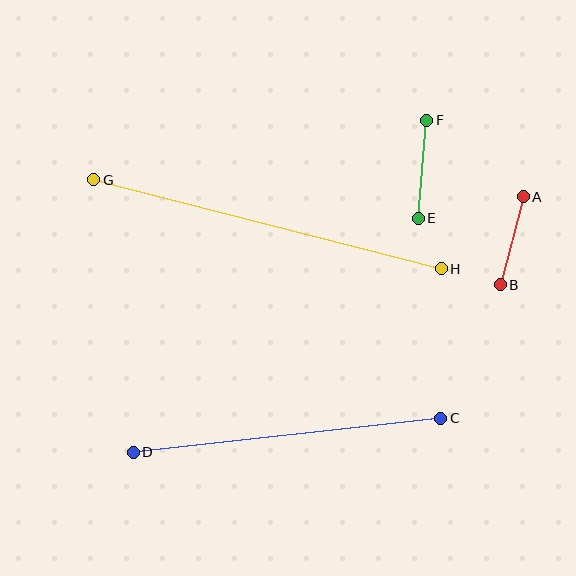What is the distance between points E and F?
The distance is approximately 98 pixels.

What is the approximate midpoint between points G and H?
The midpoint is at approximately (268, 224) pixels.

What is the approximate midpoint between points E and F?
The midpoint is at approximately (423, 169) pixels.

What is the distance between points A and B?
The distance is approximately 91 pixels.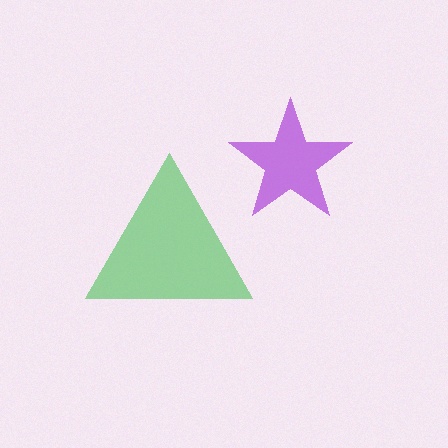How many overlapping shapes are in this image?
There are 2 overlapping shapes in the image.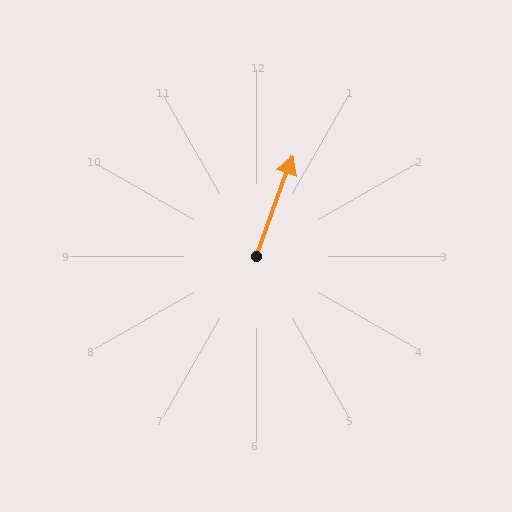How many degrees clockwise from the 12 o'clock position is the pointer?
Approximately 20 degrees.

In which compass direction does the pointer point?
North.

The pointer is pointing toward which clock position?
Roughly 1 o'clock.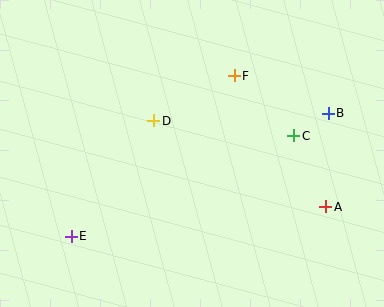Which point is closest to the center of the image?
Point D at (154, 121) is closest to the center.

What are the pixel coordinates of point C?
Point C is at (294, 136).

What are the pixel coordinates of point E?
Point E is at (71, 236).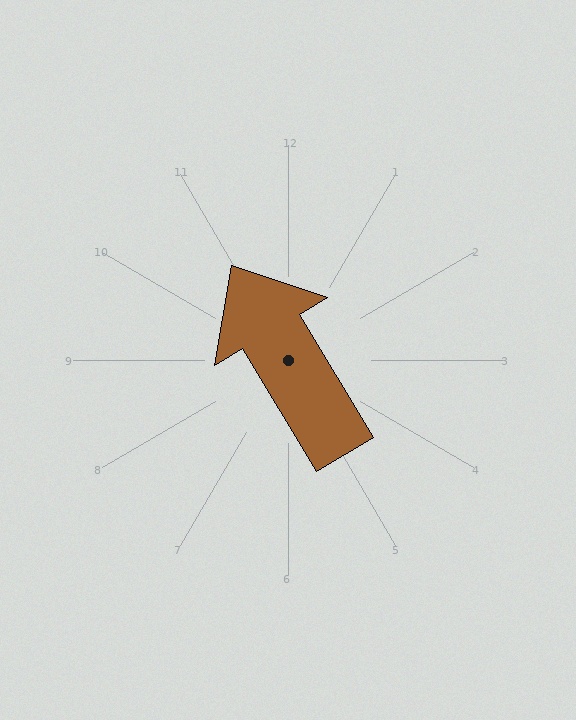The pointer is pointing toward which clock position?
Roughly 11 o'clock.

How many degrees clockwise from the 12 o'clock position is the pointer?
Approximately 329 degrees.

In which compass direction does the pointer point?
Northwest.